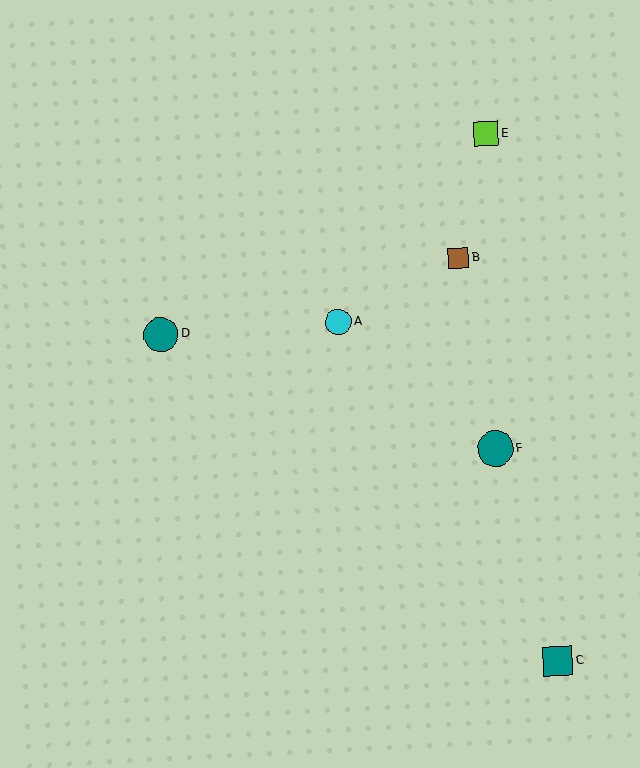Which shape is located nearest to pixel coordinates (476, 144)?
The lime square (labeled E) at (486, 134) is nearest to that location.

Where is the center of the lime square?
The center of the lime square is at (486, 134).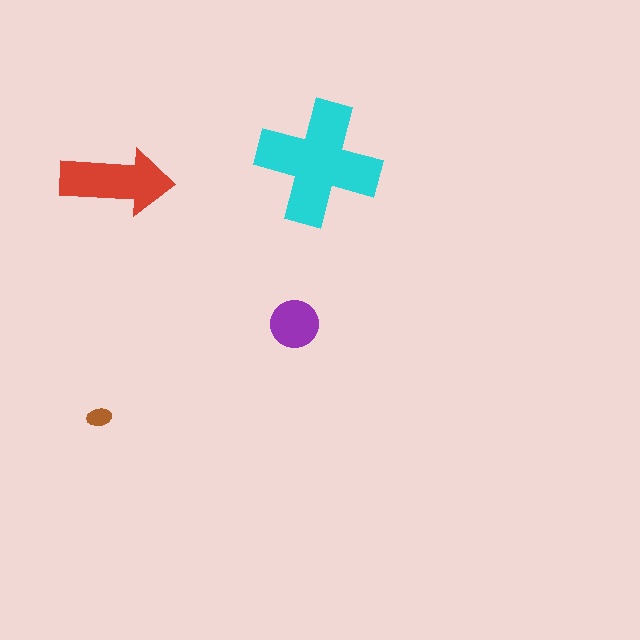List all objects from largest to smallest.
The cyan cross, the red arrow, the purple circle, the brown ellipse.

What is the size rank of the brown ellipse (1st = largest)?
4th.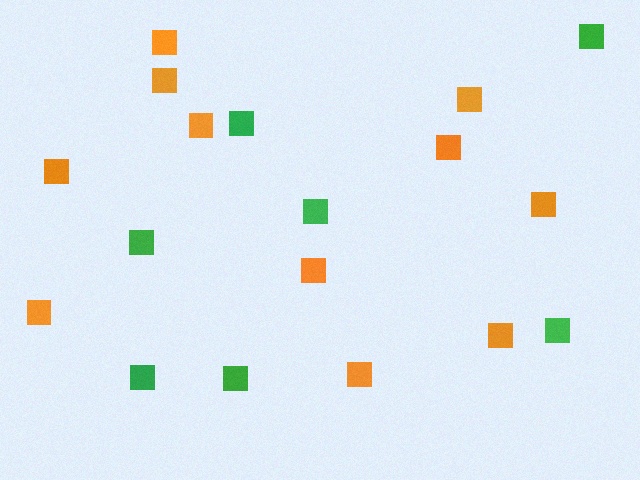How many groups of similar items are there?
There are 2 groups: one group of green squares (7) and one group of orange squares (11).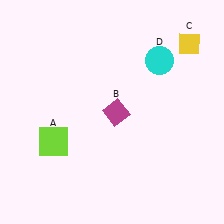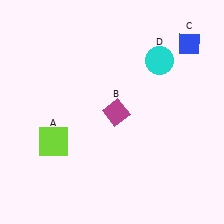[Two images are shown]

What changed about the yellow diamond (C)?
In Image 1, C is yellow. In Image 2, it changed to blue.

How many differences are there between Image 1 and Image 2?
There is 1 difference between the two images.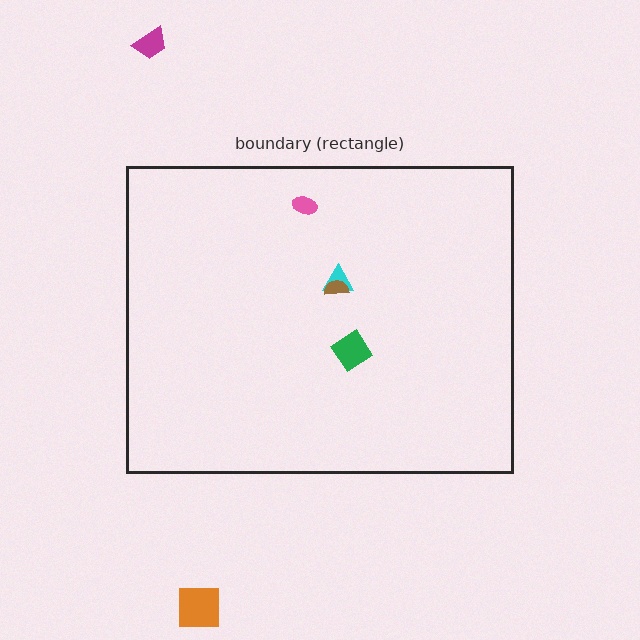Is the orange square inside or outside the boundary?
Outside.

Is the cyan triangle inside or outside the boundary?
Inside.